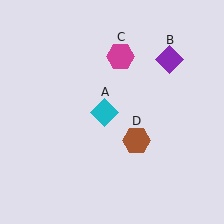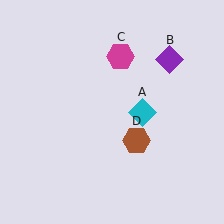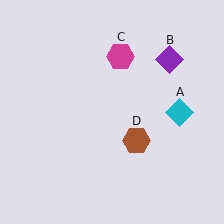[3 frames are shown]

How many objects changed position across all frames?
1 object changed position: cyan diamond (object A).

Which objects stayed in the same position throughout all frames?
Purple diamond (object B) and magenta hexagon (object C) and brown hexagon (object D) remained stationary.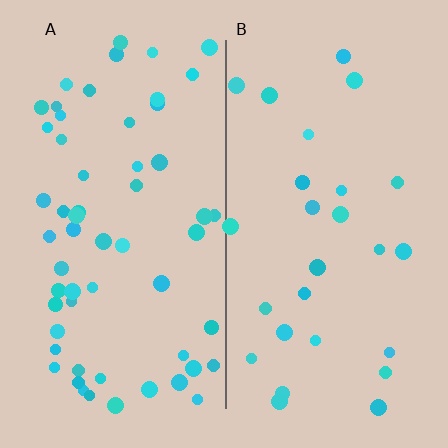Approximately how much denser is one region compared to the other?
Approximately 2.2× — region A over region B.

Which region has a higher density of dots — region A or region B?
A (the left).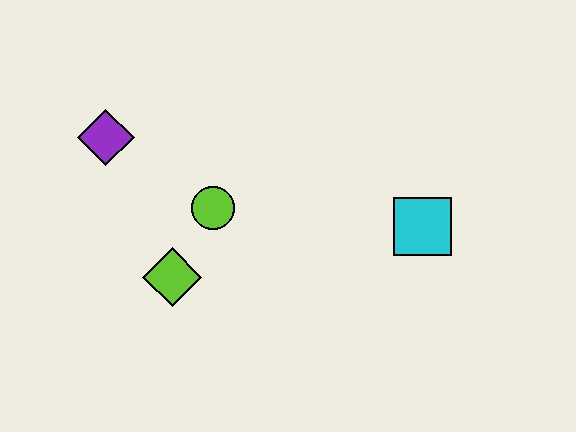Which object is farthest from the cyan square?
The purple diamond is farthest from the cyan square.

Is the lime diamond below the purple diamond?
Yes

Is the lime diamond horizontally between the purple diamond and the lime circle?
Yes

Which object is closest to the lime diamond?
The lime circle is closest to the lime diamond.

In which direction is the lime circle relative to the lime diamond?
The lime circle is above the lime diamond.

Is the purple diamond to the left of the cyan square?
Yes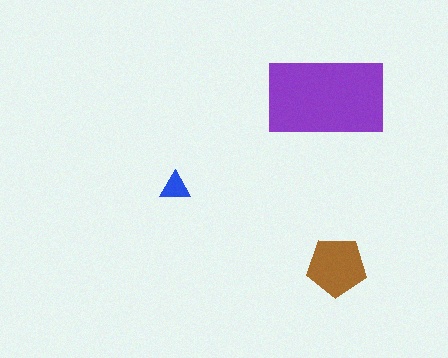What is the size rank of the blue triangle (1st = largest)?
3rd.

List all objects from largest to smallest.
The purple rectangle, the brown pentagon, the blue triangle.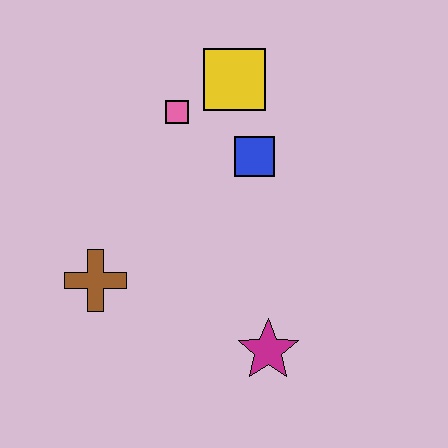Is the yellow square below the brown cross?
No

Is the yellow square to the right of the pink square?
Yes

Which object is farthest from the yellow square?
The magenta star is farthest from the yellow square.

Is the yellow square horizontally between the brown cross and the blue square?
Yes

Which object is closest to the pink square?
The yellow square is closest to the pink square.